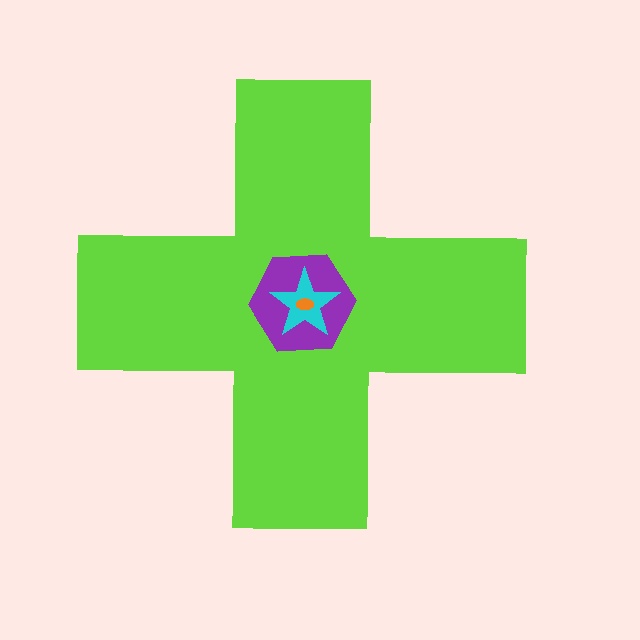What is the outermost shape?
The lime cross.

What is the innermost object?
The orange ellipse.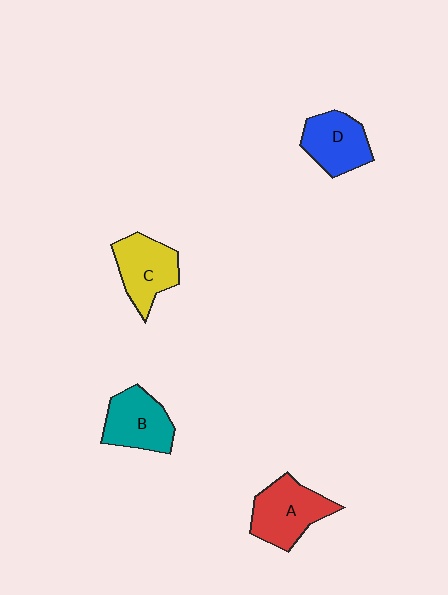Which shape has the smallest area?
Shape D (blue).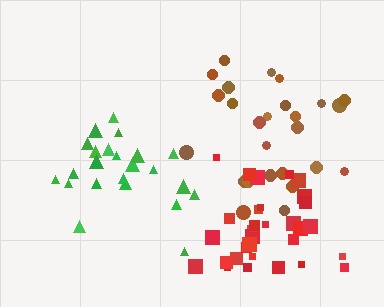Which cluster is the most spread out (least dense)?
Brown.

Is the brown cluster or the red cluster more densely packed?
Red.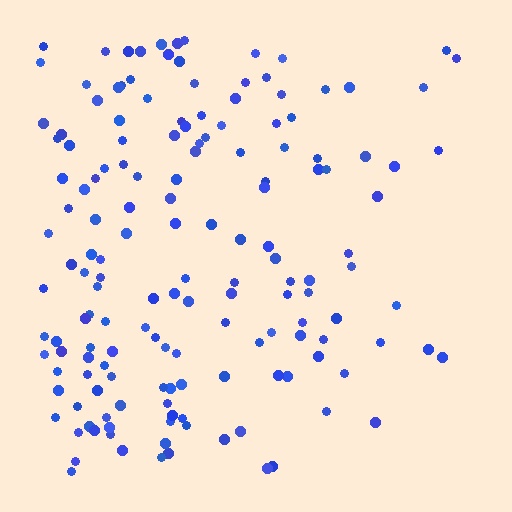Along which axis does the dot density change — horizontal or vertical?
Horizontal.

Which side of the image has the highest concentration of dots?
The left.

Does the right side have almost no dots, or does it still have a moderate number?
Still a moderate number, just noticeably fewer than the left.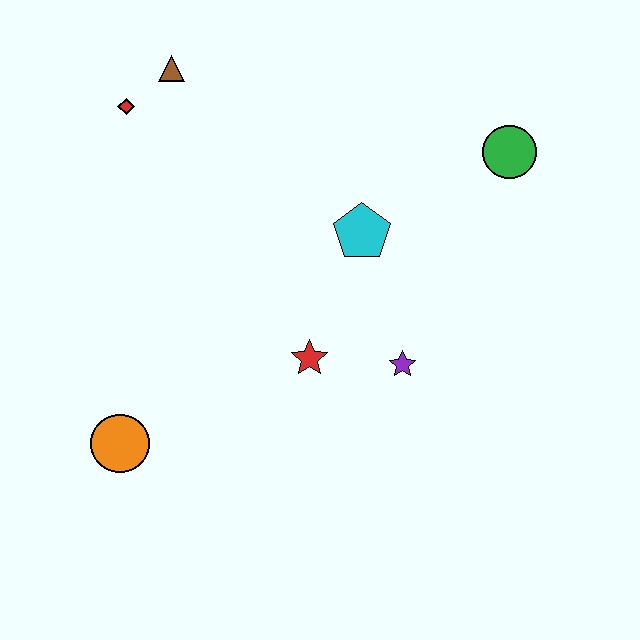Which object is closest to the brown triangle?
The red diamond is closest to the brown triangle.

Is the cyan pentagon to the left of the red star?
No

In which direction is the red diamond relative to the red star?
The red diamond is above the red star.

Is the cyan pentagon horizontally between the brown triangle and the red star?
No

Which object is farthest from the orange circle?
The green circle is farthest from the orange circle.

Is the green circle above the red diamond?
No